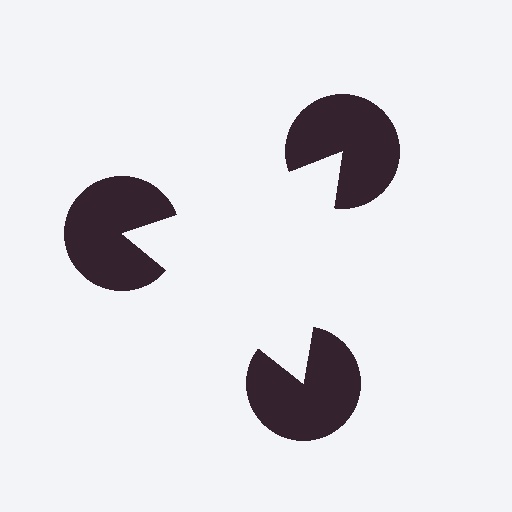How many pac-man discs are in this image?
There are 3 — one at each vertex of the illusory triangle.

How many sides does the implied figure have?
3 sides.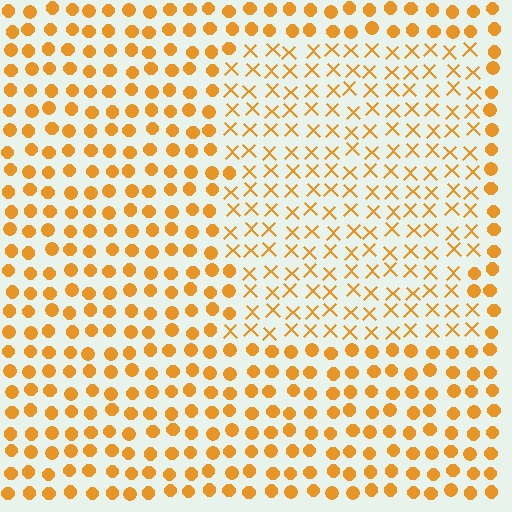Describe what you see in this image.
The image is filled with small orange elements arranged in a uniform grid. A rectangle-shaped region contains X marks, while the surrounding area contains circles. The boundary is defined purely by the change in element shape.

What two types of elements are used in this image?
The image uses X marks inside the rectangle region and circles outside it.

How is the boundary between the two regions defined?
The boundary is defined by a change in element shape: X marks inside vs. circles outside. All elements share the same color and spacing.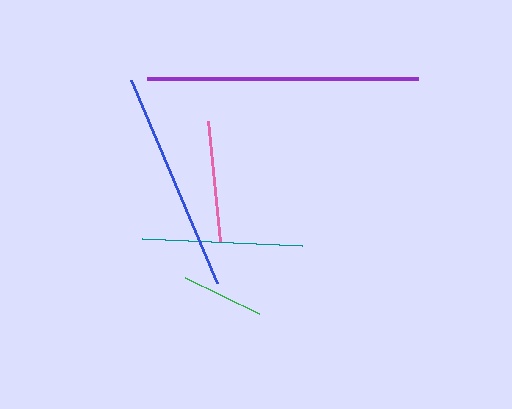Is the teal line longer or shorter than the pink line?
The teal line is longer than the pink line.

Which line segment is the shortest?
The green line is the shortest at approximately 82 pixels.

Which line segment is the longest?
The purple line is the longest at approximately 271 pixels.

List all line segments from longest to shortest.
From longest to shortest: purple, blue, teal, pink, green.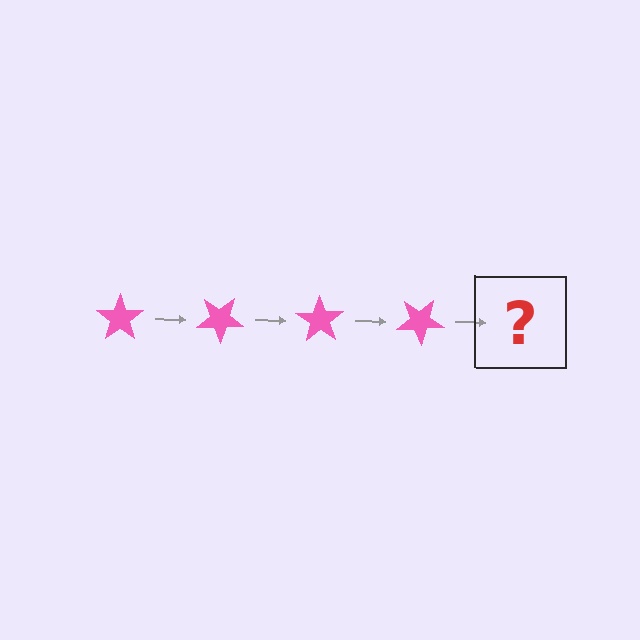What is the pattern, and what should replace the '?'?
The pattern is that the star rotates 35 degrees each step. The '?' should be a pink star rotated 140 degrees.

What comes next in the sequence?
The next element should be a pink star rotated 140 degrees.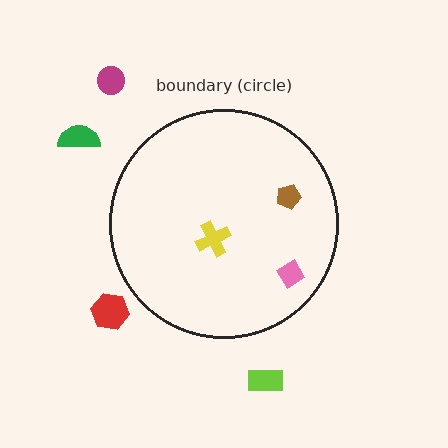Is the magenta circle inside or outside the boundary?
Outside.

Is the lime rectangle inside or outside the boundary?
Outside.